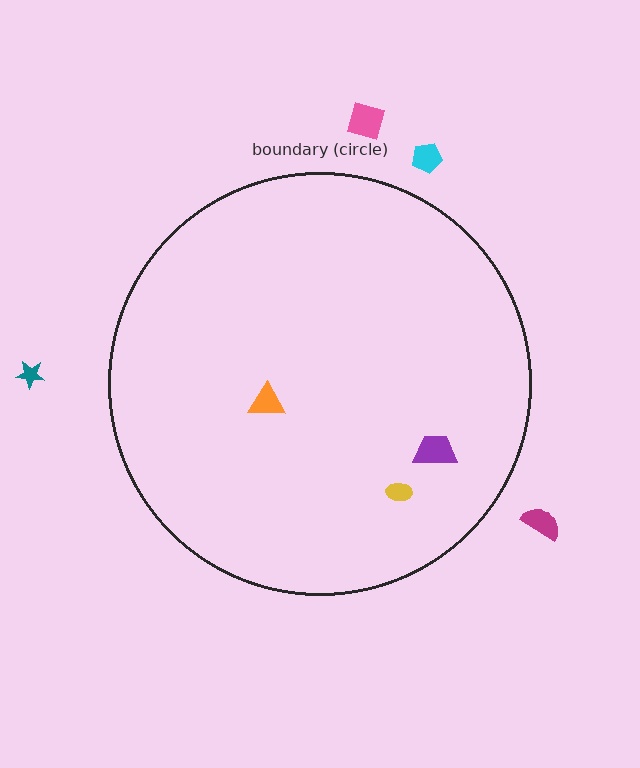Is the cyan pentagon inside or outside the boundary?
Outside.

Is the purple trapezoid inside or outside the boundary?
Inside.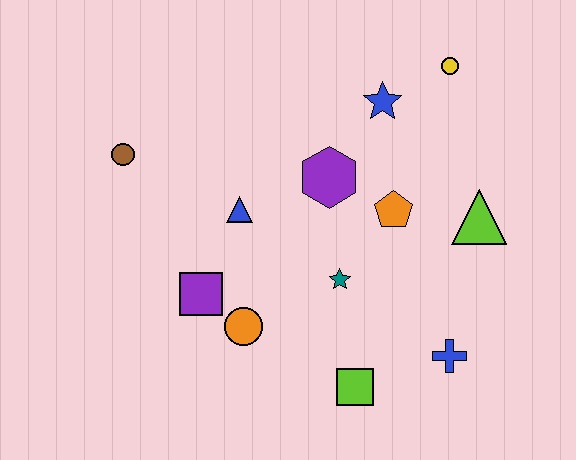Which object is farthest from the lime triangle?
The brown circle is farthest from the lime triangle.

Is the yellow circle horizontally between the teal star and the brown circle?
No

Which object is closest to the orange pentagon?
The purple hexagon is closest to the orange pentagon.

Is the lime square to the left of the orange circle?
No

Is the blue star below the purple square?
No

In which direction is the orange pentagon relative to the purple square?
The orange pentagon is to the right of the purple square.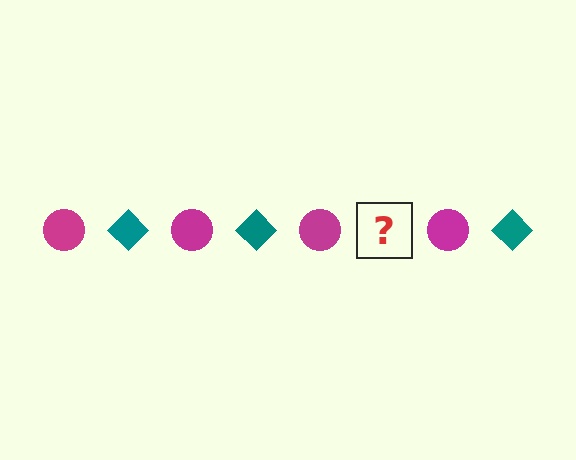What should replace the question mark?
The question mark should be replaced with a teal diamond.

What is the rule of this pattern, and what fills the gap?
The rule is that the pattern alternates between magenta circle and teal diamond. The gap should be filled with a teal diamond.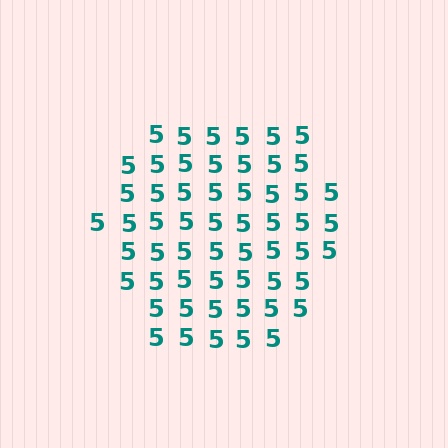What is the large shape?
The large shape is a hexagon.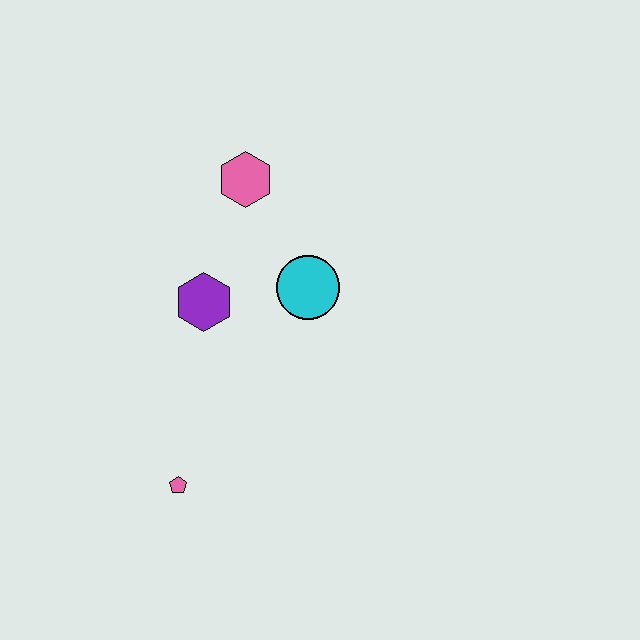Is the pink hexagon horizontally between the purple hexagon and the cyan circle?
Yes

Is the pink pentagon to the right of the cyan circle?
No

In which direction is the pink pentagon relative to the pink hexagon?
The pink pentagon is below the pink hexagon.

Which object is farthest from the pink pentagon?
The pink hexagon is farthest from the pink pentagon.